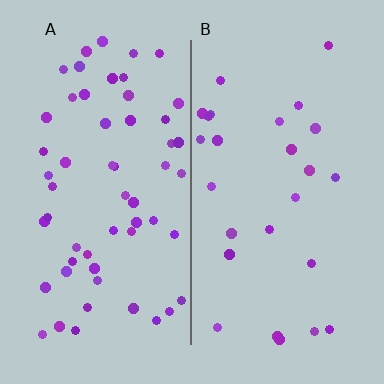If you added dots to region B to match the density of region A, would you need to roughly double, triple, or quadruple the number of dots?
Approximately double.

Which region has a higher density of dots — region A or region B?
A (the left).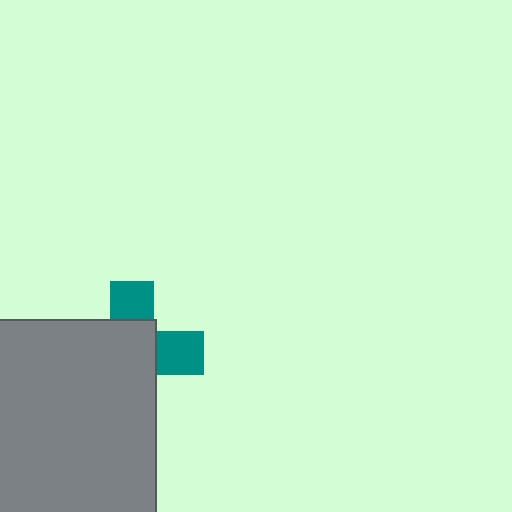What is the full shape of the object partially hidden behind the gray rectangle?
The partially hidden object is a teal cross.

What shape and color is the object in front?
The object in front is a gray rectangle.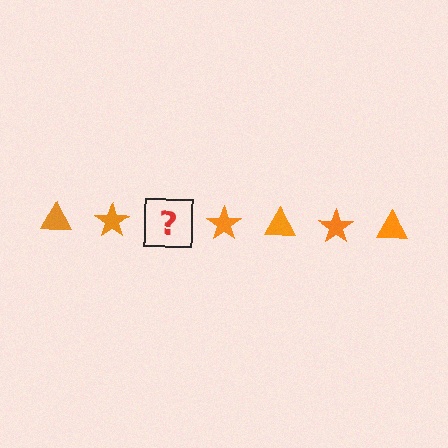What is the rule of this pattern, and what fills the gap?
The rule is that the pattern cycles through triangle, star shapes in orange. The gap should be filled with an orange triangle.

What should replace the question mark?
The question mark should be replaced with an orange triangle.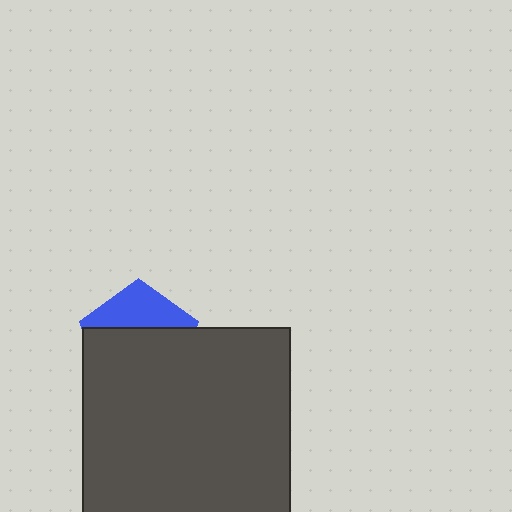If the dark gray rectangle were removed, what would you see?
You would see the complete blue pentagon.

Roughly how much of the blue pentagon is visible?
A small part of it is visible (roughly 35%).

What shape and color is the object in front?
The object in front is a dark gray rectangle.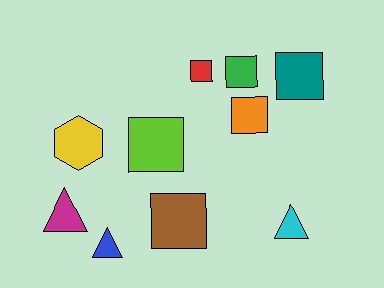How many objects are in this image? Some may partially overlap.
There are 10 objects.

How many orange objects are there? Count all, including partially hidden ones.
There is 1 orange object.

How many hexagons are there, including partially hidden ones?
There is 1 hexagon.